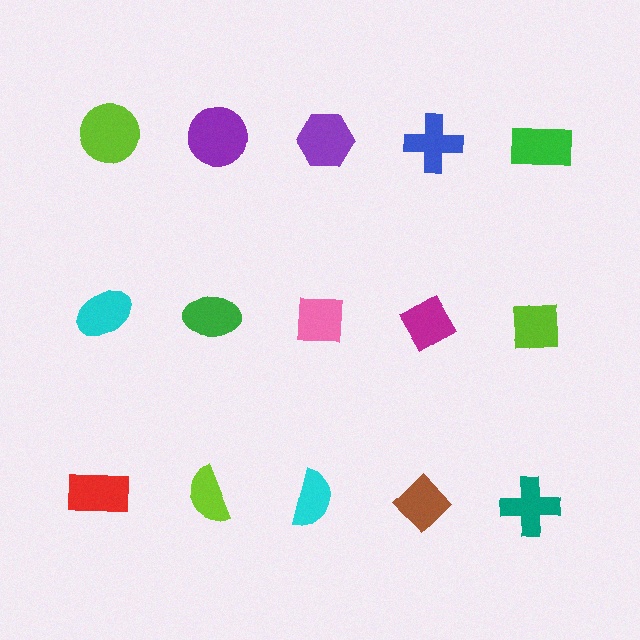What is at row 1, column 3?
A purple hexagon.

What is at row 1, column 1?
A lime circle.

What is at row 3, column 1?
A red rectangle.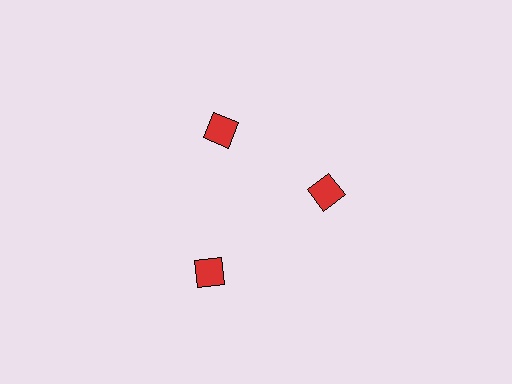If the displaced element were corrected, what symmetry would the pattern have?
It would have 3-fold rotational symmetry — the pattern would map onto itself every 120 degrees.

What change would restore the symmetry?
The symmetry would be restored by moving it inward, back onto the ring so that all 3 diamonds sit at equal angles and equal distance from the center.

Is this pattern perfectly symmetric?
No. The 3 red diamonds are arranged in a ring, but one element near the 7 o'clock position is pushed outward from the center, breaking the 3-fold rotational symmetry.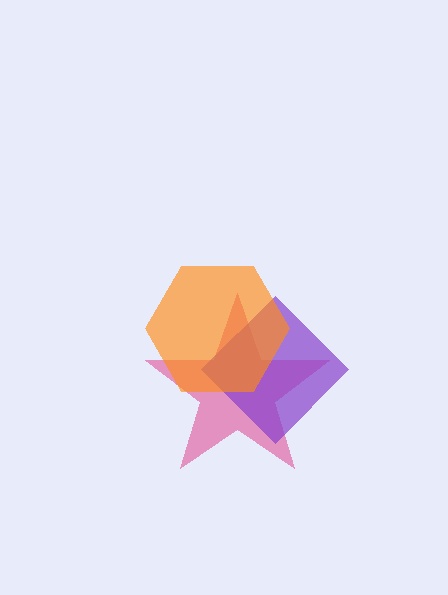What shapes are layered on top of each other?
The layered shapes are: a pink star, a purple diamond, an orange hexagon.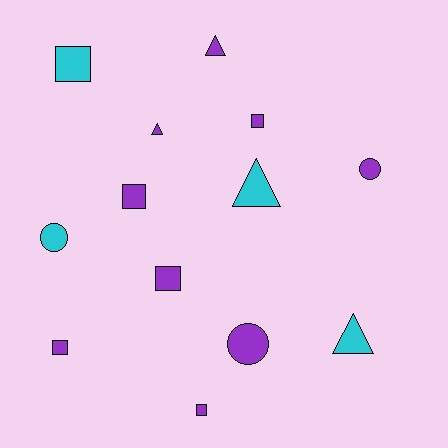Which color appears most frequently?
Purple, with 9 objects.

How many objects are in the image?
There are 13 objects.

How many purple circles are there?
There are 2 purple circles.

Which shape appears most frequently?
Square, with 6 objects.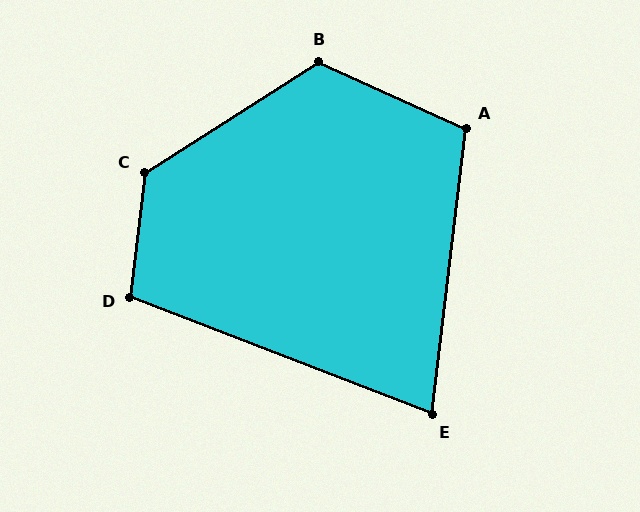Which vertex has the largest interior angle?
C, at approximately 129 degrees.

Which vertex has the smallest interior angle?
E, at approximately 76 degrees.